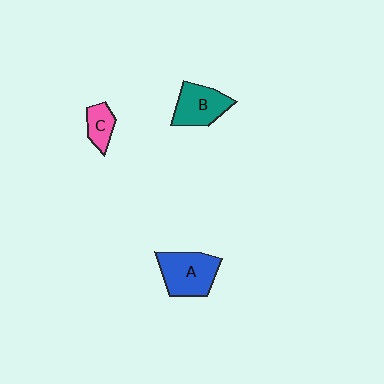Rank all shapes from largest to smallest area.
From largest to smallest: A (blue), B (teal), C (pink).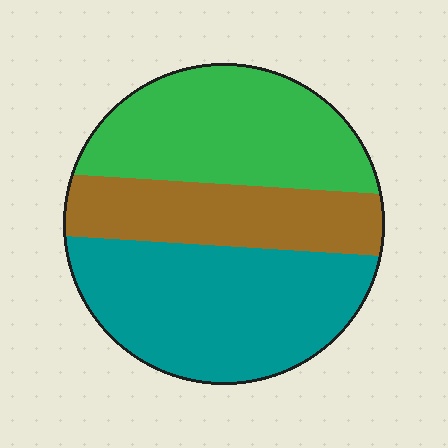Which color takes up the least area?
Brown, at roughly 25%.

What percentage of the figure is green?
Green takes up about one third (1/3) of the figure.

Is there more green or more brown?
Green.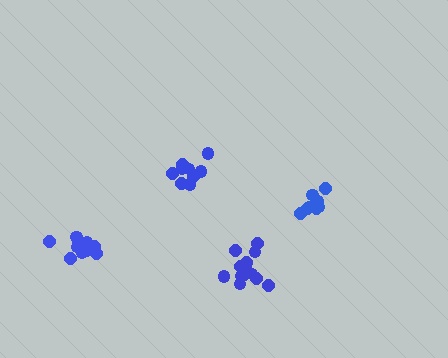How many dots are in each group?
Group 1: 9 dots, Group 2: 14 dots, Group 3: 8 dots, Group 4: 13 dots (44 total).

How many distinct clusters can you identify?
There are 4 distinct clusters.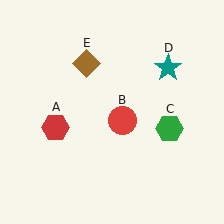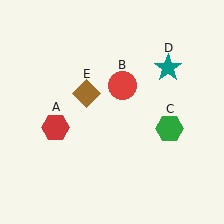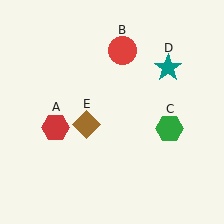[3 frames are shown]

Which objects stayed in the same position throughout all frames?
Red hexagon (object A) and green hexagon (object C) and teal star (object D) remained stationary.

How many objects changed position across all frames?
2 objects changed position: red circle (object B), brown diamond (object E).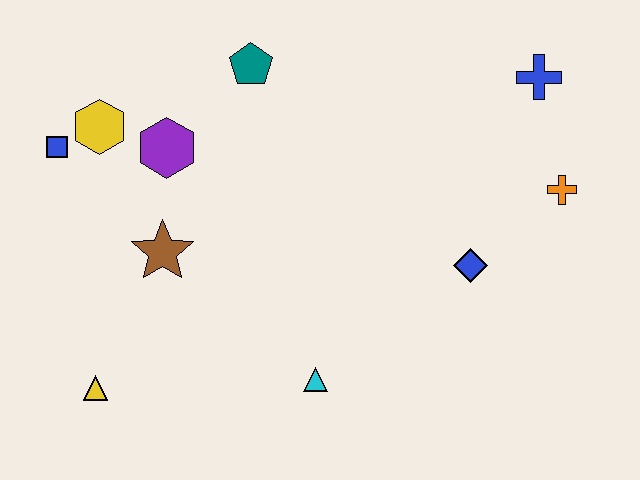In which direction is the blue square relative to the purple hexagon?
The blue square is to the left of the purple hexagon.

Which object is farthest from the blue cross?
The yellow triangle is farthest from the blue cross.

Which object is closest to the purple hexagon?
The yellow hexagon is closest to the purple hexagon.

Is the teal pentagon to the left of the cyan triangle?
Yes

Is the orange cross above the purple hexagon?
No